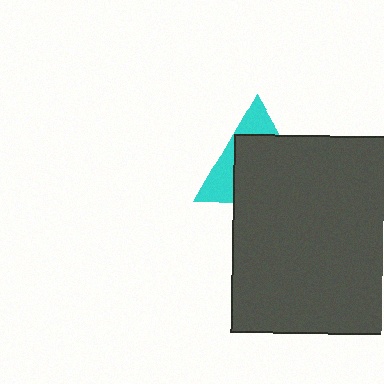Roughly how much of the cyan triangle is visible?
A small part of it is visible (roughly 35%).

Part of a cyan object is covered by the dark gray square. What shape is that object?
It is a triangle.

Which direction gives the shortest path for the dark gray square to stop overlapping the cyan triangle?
Moving down gives the shortest separation.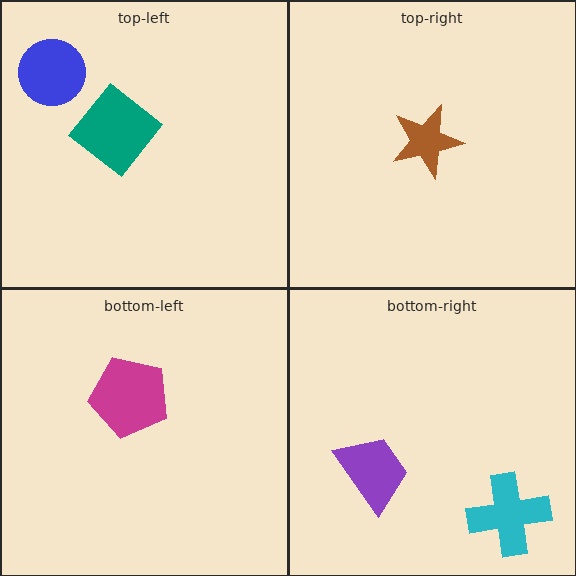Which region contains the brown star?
The top-right region.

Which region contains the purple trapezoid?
The bottom-right region.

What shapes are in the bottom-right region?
The purple trapezoid, the cyan cross.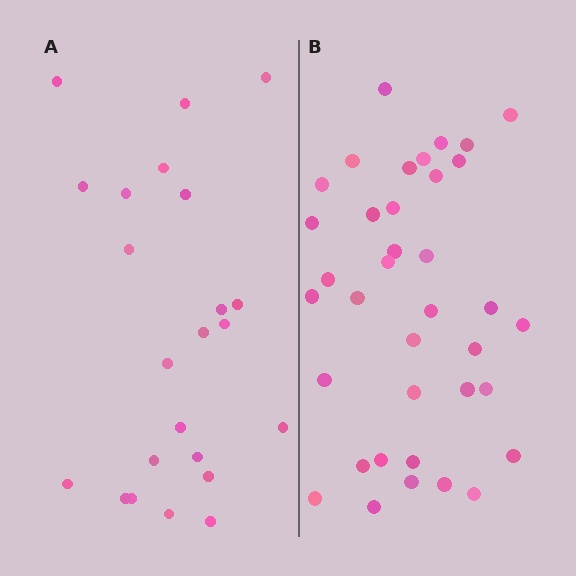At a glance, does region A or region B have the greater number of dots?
Region B (the right region) has more dots.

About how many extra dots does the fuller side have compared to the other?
Region B has approximately 15 more dots than region A.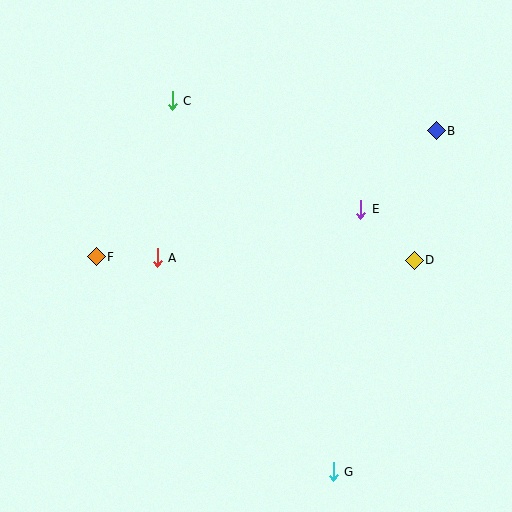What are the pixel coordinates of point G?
Point G is at (333, 472).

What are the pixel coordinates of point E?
Point E is at (361, 209).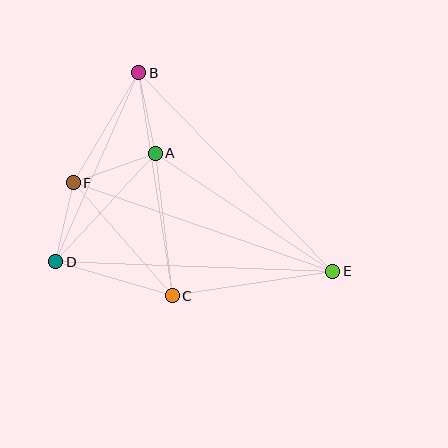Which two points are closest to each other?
Points D and F are closest to each other.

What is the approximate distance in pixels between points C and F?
The distance between C and F is approximately 150 pixels.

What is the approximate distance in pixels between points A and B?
The distance between A and B is approximately 82 pixels.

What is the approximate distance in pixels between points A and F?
The distance between A and F is approximately 87 pixels.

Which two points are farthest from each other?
Points B and E are farthest from each other.